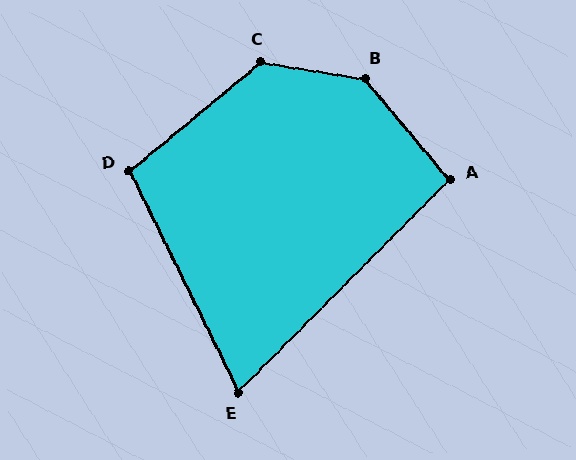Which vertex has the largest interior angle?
B, at approximately 139 degrees.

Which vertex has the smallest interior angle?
E, at approximately 71 degrees.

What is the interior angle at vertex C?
Approximately 132 degrees (obtuse).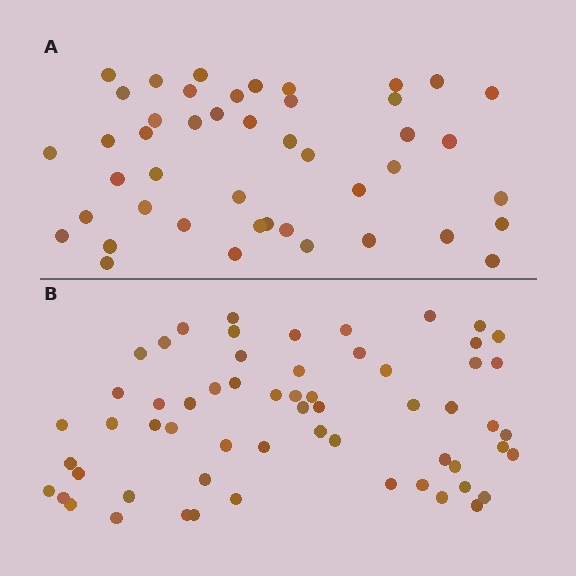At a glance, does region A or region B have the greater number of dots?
Region B (the bottom region) has more dots.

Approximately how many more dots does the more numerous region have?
Region B has approximately 15 more dots than region A.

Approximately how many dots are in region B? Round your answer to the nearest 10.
About 60 dots.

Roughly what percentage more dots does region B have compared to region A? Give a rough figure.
About 35% more.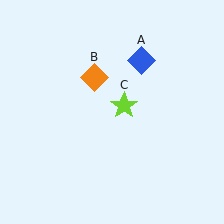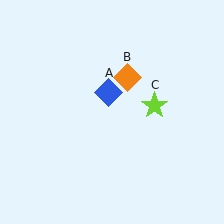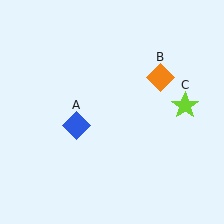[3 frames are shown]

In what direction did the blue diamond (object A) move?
The blue diamond (object A) moved down and to the left.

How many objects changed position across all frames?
3 objects changed position: blue diamond (object A), orange diamond (object B), lime star (object C).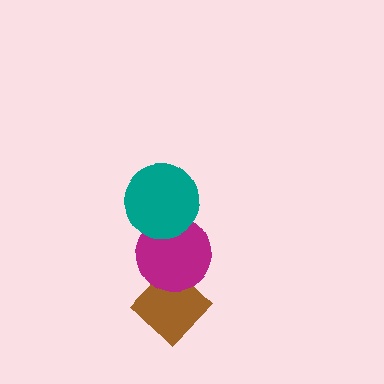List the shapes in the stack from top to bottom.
From top to bottom: the teal circle, the magenta circle, the brown diamond.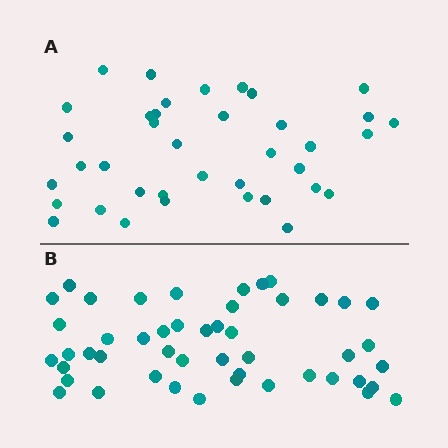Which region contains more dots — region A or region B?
Region B (the bottom region) has more dots.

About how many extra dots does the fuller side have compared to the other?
Region B has roughly 10 or so more dots than region A.